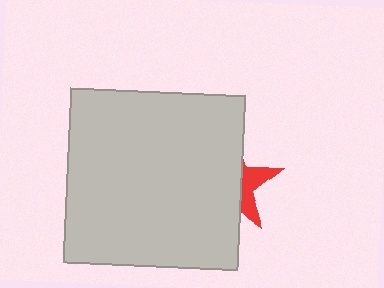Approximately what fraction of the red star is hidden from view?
Roughly 67% of the red star is hidden behind the light gray square.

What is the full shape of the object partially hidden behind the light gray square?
The partially hidden object is a red star.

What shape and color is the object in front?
The object in front is a light gray square.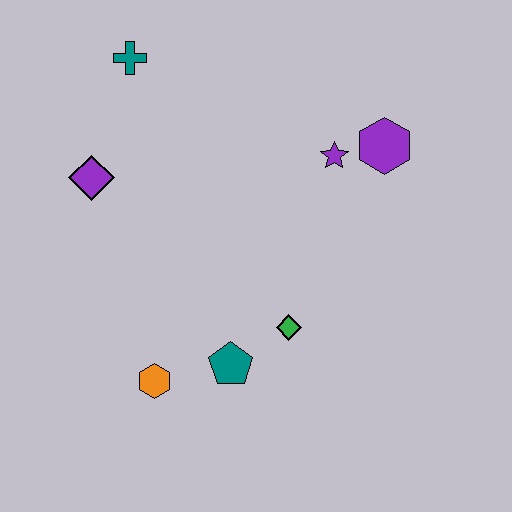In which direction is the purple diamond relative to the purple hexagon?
The purple diamond is to the left of the purple hexagon.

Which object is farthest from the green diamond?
The teal cross is farthest from the green diamond.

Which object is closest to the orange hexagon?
The teal pentagon is closest to the orange hexagon.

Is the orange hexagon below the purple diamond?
Yes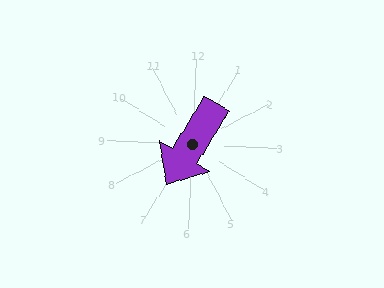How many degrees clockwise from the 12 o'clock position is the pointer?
Approximately 209 degrees.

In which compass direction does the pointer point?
Southwest.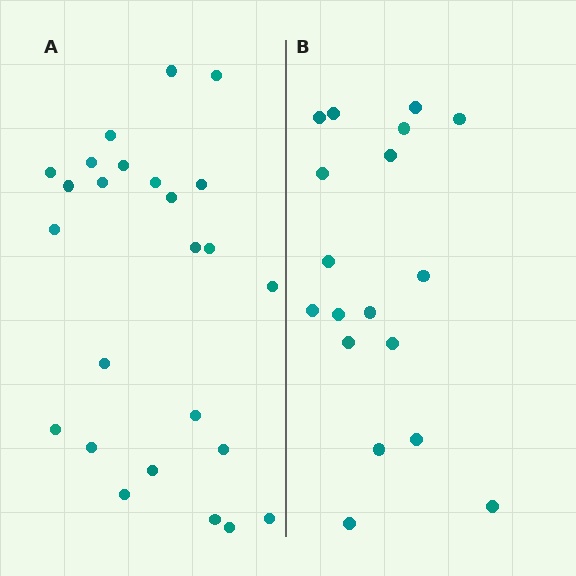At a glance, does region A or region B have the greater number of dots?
Region A (the left region) has more dots.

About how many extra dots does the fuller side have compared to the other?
Region A has roughly 8 or so more dots than region B.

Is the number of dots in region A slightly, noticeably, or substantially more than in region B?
Region A has noticeably more, but not dramatically so. The ratio is roughly 1.4 to 1.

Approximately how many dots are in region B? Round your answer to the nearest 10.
About 20 dots. (The exact count is 18, which rounds to 20.)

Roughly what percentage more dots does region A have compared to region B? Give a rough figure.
About 40% more.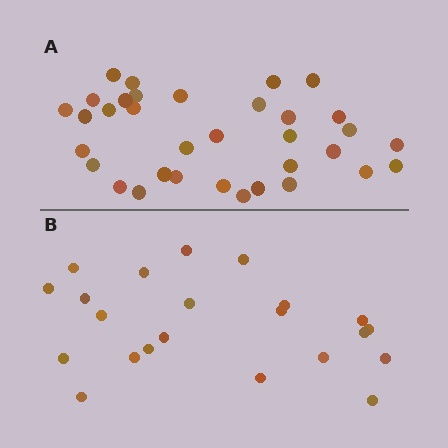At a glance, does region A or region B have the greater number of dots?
Region A (the top region) has more dots.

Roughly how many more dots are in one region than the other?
Region A has roughly 12 or so more dots than region B.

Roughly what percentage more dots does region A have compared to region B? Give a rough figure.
About 55% more.